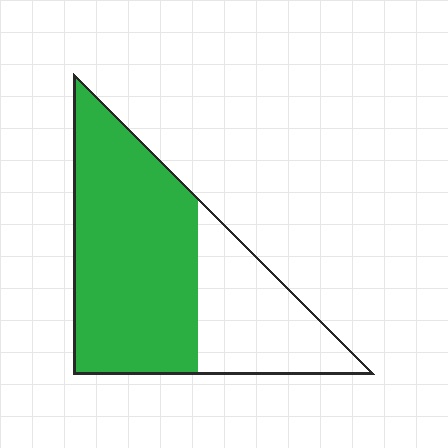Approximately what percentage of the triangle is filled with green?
Approximately 65%.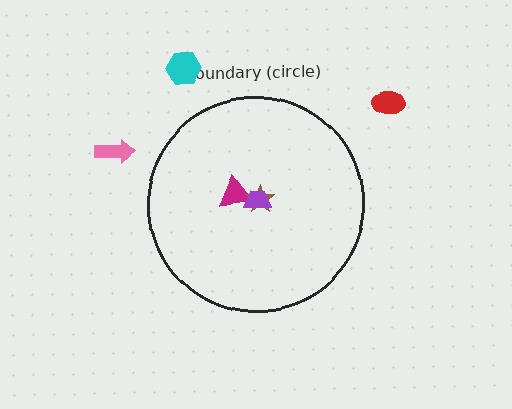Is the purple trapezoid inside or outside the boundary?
Inside.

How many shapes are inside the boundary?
3 inside, 3 outside.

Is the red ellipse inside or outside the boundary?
Outside.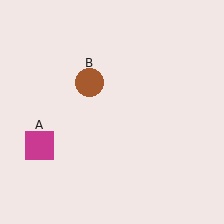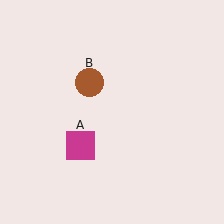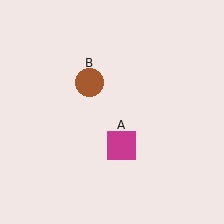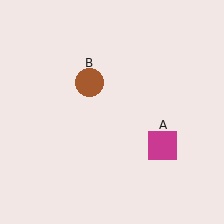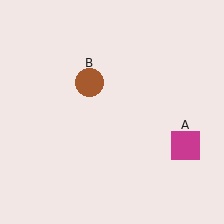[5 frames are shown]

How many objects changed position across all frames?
1 object changed position: magenta square (object A).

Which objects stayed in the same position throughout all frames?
Brown circle (object B) remained stationary.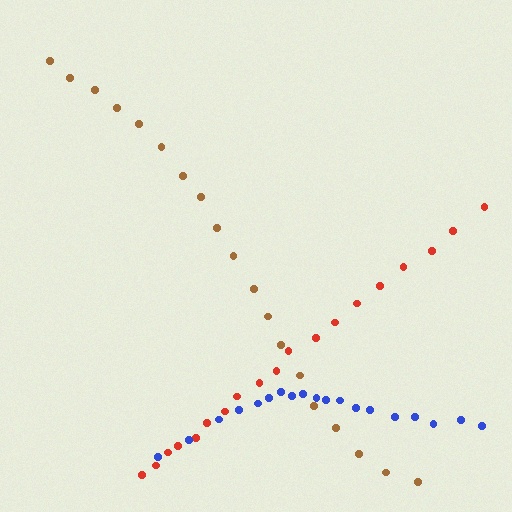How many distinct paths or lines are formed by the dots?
There are 3 distinct paths.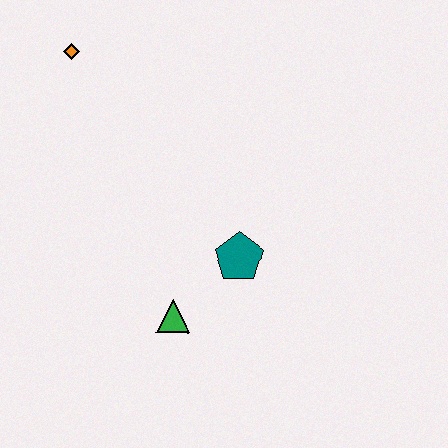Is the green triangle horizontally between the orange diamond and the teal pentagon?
Yes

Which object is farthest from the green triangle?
The orange diamond is farthest from the green triangle.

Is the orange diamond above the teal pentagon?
Yes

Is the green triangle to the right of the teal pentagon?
No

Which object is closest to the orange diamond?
The teal pentagon is closest to the orange diamond.